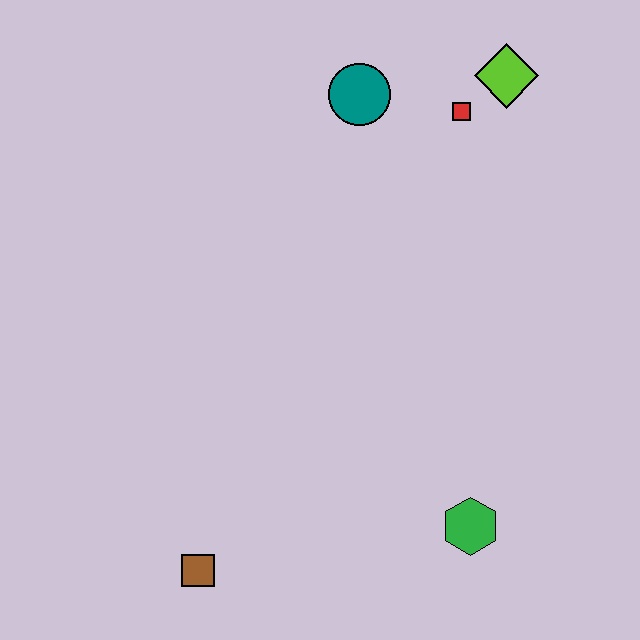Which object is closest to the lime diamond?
The red square is closest to the lime diamond.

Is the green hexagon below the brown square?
No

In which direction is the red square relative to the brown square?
The red square is above the brown square.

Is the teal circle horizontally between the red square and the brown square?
Yes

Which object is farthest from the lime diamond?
The brown square is farthest from the lime diamond.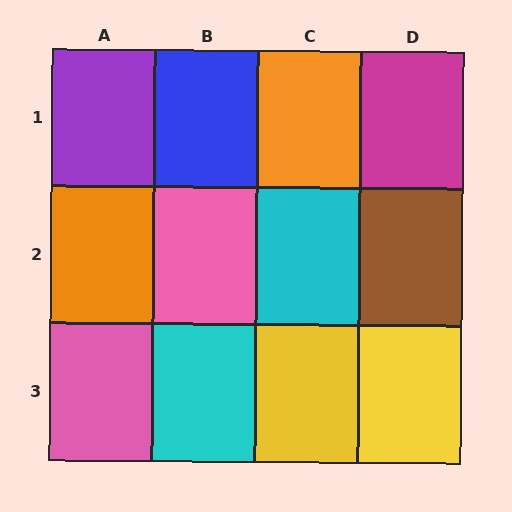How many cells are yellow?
2 cells are yellow.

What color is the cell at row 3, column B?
Cyan.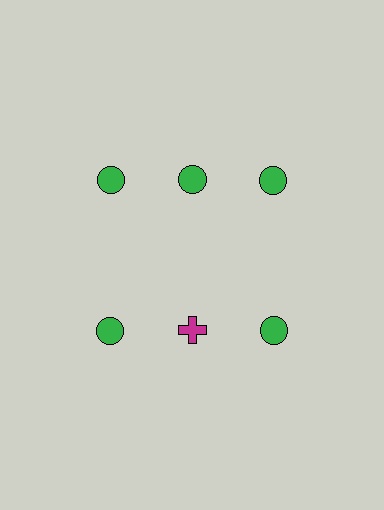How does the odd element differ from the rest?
It differs in both color (magenta instead of green) and shape (cross instead of circle).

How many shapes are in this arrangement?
There are 6 shapes arranged in a grid pattern.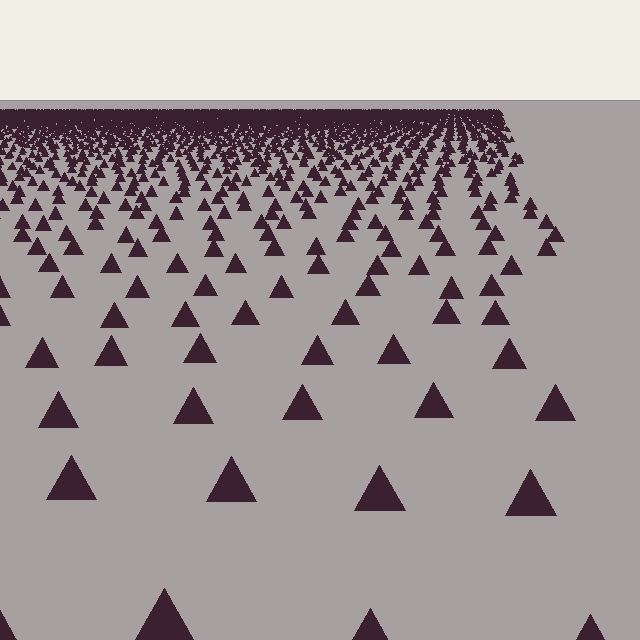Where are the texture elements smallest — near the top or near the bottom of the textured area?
Near the top.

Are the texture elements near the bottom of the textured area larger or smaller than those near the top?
Larger. Near the bottom, elements are closer to the viewer and appear at a bigger on-screen size.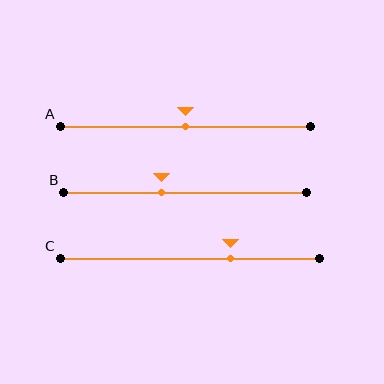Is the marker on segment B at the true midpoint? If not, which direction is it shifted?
No, the marker on segment B is shifted to the left by about 10% of the segment length.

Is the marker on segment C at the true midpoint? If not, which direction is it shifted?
No, the marker on segment C is shifted to the right by about 16% of the segment length.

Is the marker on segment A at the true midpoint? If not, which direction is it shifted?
Yes, the marker on segment A is at the true midpoint.